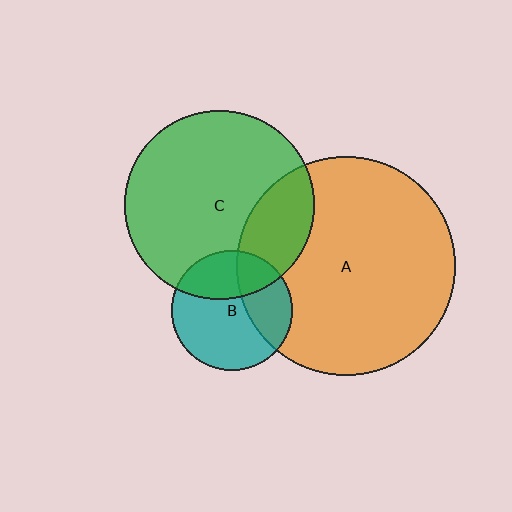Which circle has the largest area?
Circle A (orange).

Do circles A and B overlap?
Yes.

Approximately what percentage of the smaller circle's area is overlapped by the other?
Approximately 30%.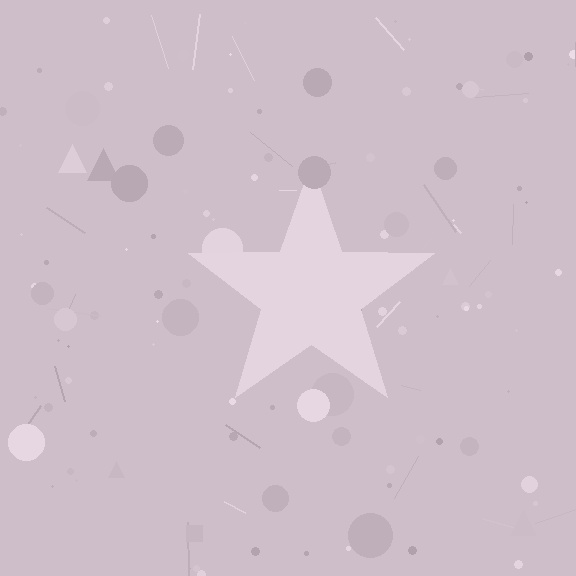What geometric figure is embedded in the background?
A star is embedded in the background.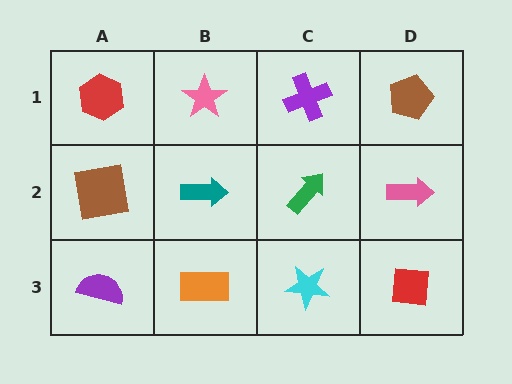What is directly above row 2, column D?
A brown pentagon.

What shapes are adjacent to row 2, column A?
A red hexagon (row 1, column A), a purple semicircle (row 3, column A), a teal arrow (row 2, column B).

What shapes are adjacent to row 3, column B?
A teal arrow (row 2, column B), a purple semicircle (row 3, column A), a cyan star (row 3, column C).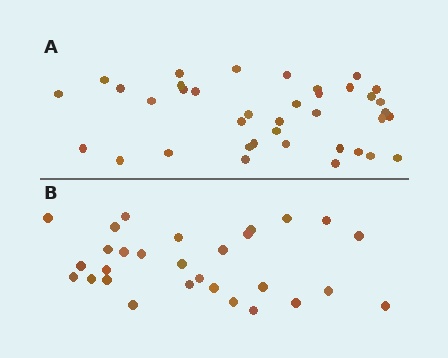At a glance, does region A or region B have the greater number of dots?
Region A (the top region) has more dots.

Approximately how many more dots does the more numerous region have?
Region A has roughly 8 or so more dots than region B.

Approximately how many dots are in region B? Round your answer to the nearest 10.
About 30 dots. (The exact count is 29, which rounds to 30.)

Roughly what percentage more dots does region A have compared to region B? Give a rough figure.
About 30% more.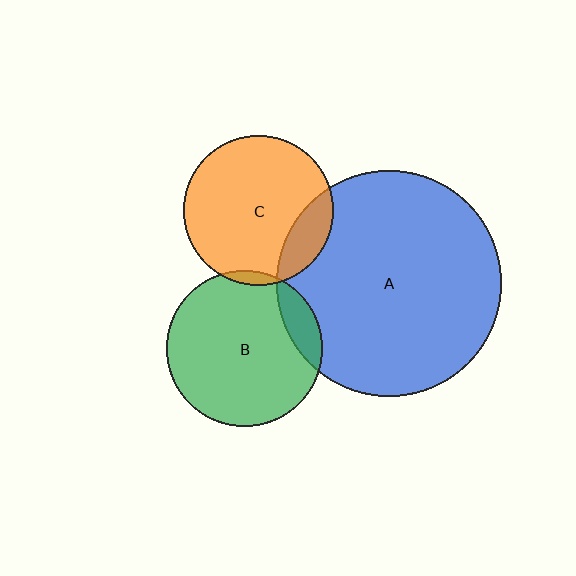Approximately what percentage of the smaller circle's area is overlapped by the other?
Approximately 10%.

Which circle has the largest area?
Circle A (blue).